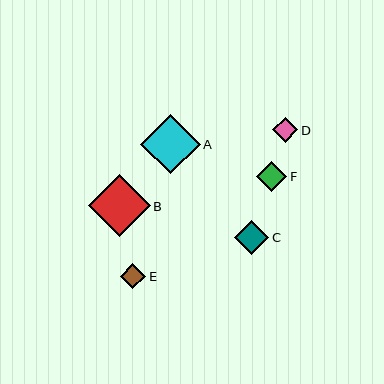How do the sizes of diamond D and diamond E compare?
Diamond D and diamond E are approximately the same size.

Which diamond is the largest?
Diamond B is the largest with a size of approximately 62 pixels.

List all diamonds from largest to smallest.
From largest to smallest: B, A, C, F, D, E.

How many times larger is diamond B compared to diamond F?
Diamond B is approximately 2.1 times the size of diamond F.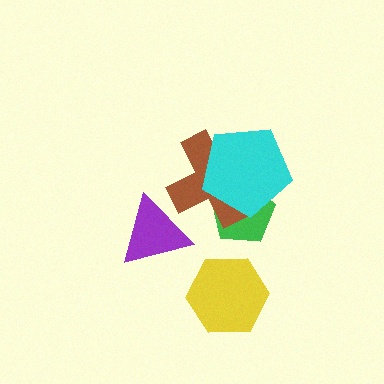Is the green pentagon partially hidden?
Yes, it is partially covered by another shape.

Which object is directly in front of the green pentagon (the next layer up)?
The brown cross is directly in front of the green pentagon.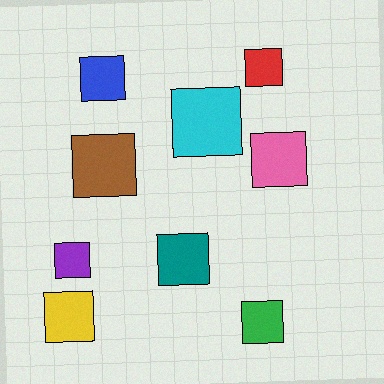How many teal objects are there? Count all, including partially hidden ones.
There is 1 teal object.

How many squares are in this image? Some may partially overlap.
There are 9 squares.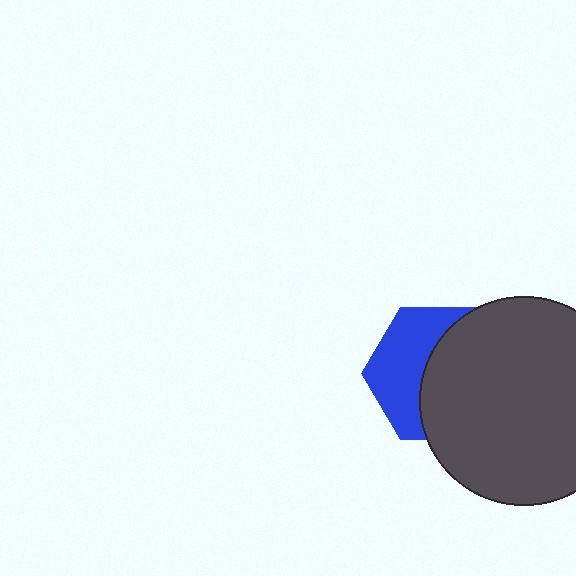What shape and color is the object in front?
The object in front is a dark gray circle.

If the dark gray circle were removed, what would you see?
You would see the complete blue hexagon.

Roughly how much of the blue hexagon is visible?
A small part of it is visible (roughly 44%).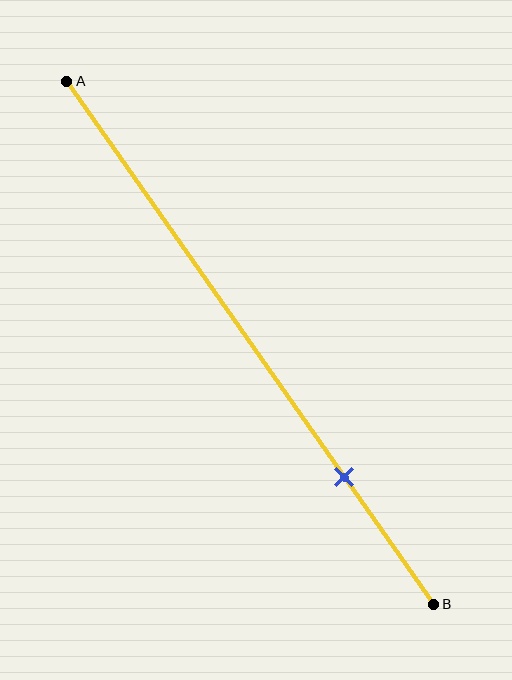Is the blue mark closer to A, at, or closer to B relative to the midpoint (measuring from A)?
The blue mark is closer to point B than the midpoint of segment AB.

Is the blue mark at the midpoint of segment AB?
No, the mark is at about 75% from A, not at the 50% midpoint.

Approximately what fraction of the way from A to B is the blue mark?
The blue mark is approximately 75% of the way from A to B.